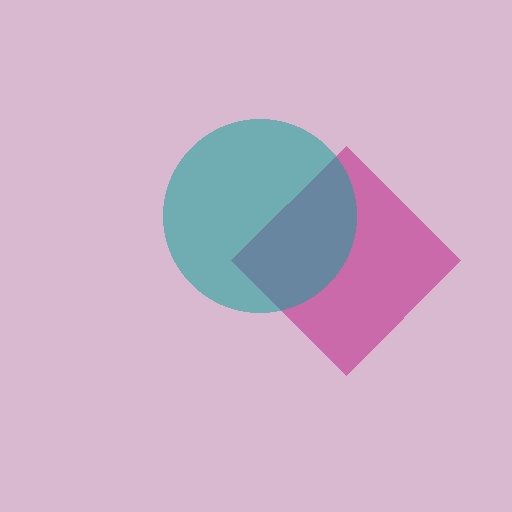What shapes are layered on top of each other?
The layered shapes are: a magenta diamond, a teal circle.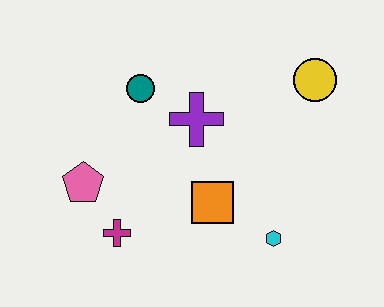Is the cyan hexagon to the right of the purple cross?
Yes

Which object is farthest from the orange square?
The yellow circle is farthest from the orange square.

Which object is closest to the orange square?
The cyan hexagon is closest to the orange square.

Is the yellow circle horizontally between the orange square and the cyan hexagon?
No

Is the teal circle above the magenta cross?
Yes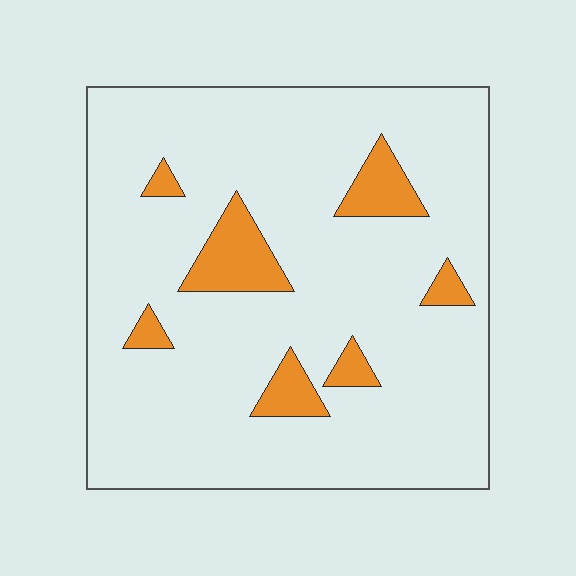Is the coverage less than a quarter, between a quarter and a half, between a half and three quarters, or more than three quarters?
Less than a quarter.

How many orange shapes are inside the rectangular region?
7.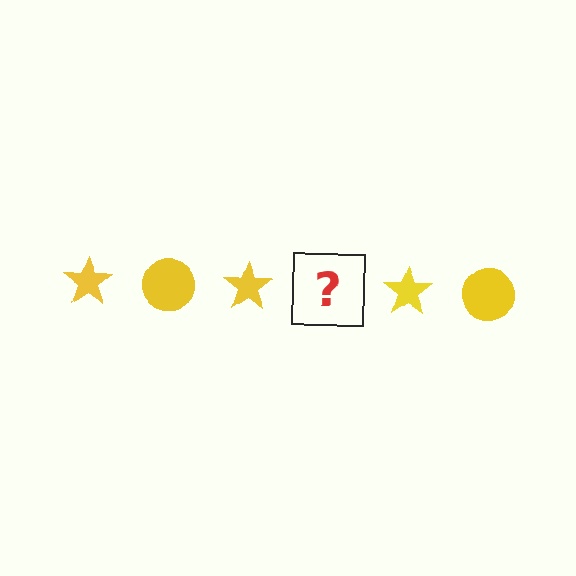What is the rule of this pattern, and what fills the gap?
The rule is that the pattern cycles through star, circle shapes in yellow. The gap should be filled with a yellow circle.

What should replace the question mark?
The question mark should be replaced with a yellow circle.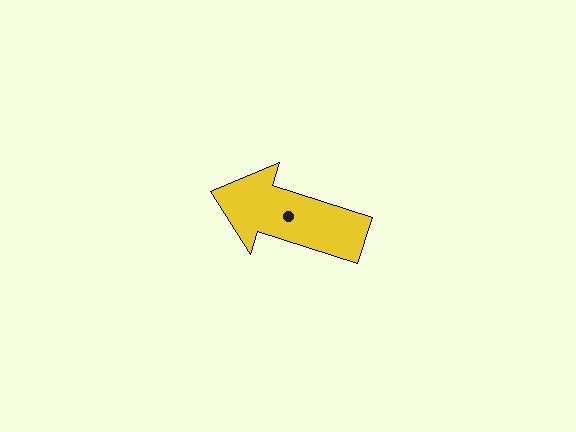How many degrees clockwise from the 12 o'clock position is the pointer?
Approximately 288 degrees.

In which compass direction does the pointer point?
West.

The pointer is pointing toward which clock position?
Roughly 10 o'clock.